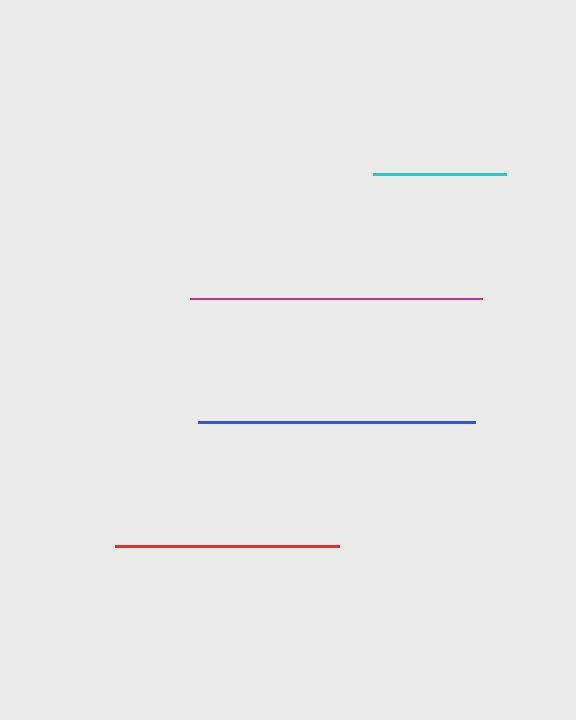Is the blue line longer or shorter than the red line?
The blue line is longer than the red line.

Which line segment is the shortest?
The cyan line is the shortest at approximately 134 pixels.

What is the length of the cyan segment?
The cyan segment is approximately 134 pixels long.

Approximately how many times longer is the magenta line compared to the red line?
The magenta line is approximately 1.3 times the length of the red line.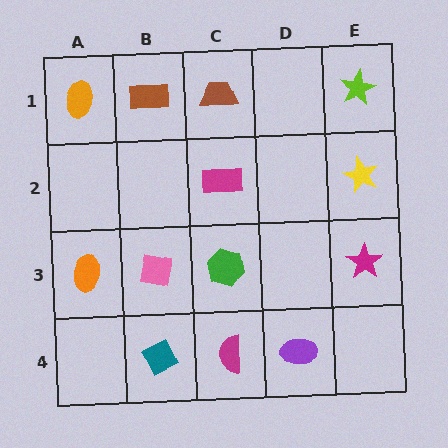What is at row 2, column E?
A yellow star.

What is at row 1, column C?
A brown trapezoid.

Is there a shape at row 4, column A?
No, that cell is empty.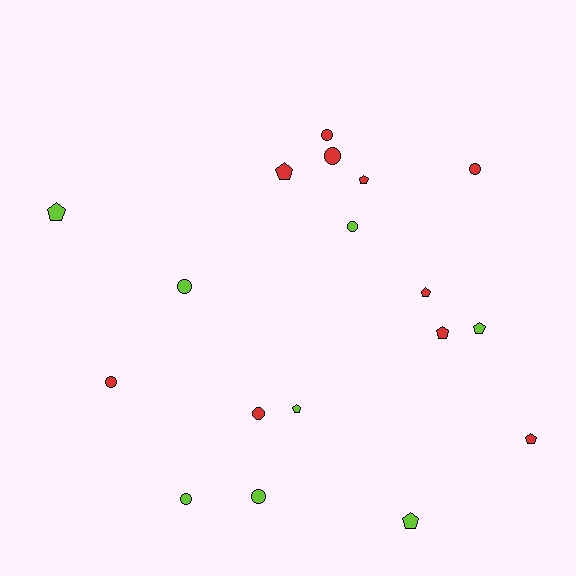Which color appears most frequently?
Red, with 10 objects.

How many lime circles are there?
There are 4 lime circles.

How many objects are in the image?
There are 18 objects.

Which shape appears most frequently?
Pentagon, with 9 objects.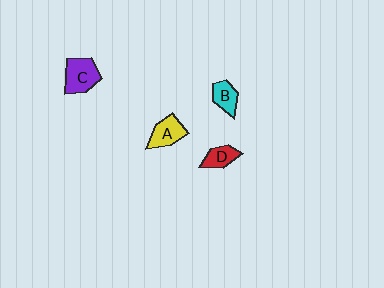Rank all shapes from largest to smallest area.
From largest to smallest: C (purple), A (yellow), B (cyan), D (red).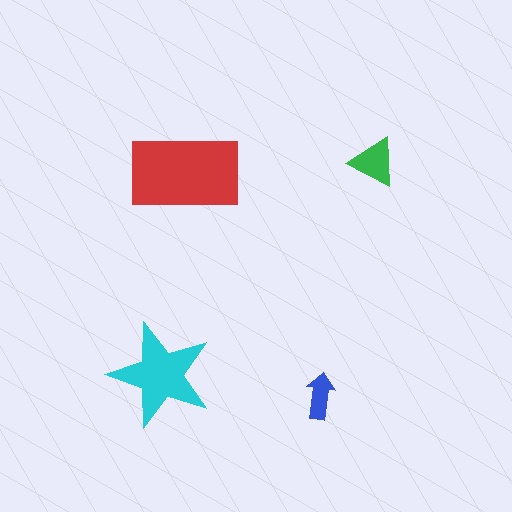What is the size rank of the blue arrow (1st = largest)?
4th.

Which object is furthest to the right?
The green triangle is rightmost.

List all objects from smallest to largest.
The blue arrow, the green triangle, the cyan star, the red rectangle.